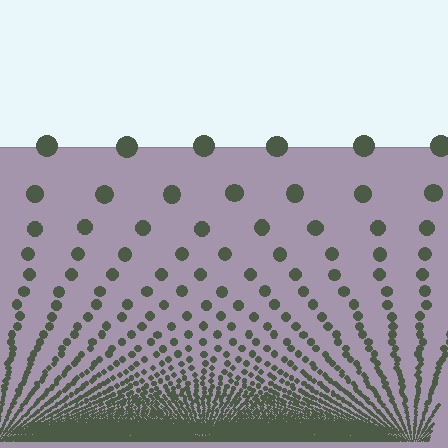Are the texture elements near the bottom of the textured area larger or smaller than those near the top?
Smaller. The gradient is inverted — elements near the bottom are smaller and denser.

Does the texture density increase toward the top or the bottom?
Density increases toward the bottom.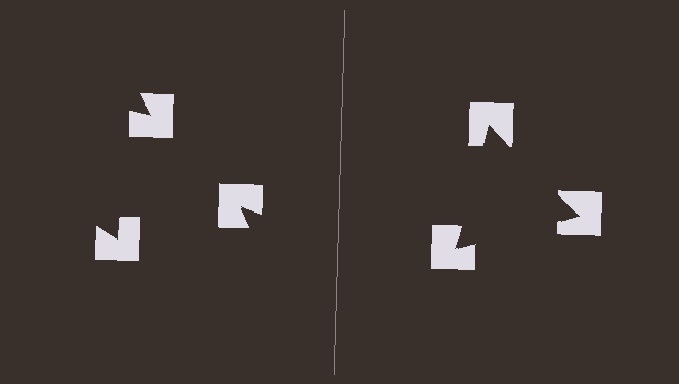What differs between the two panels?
The notched squares are positioned identically on both sides; only the wedge orientations differ. On the right they align to a triangle; on the left they are misaligned.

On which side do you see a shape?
An illusory triangle appears on the right side. On the left side the wedge cuts are rotated, so no coherent shape forms.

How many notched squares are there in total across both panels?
6 — 3 on each side.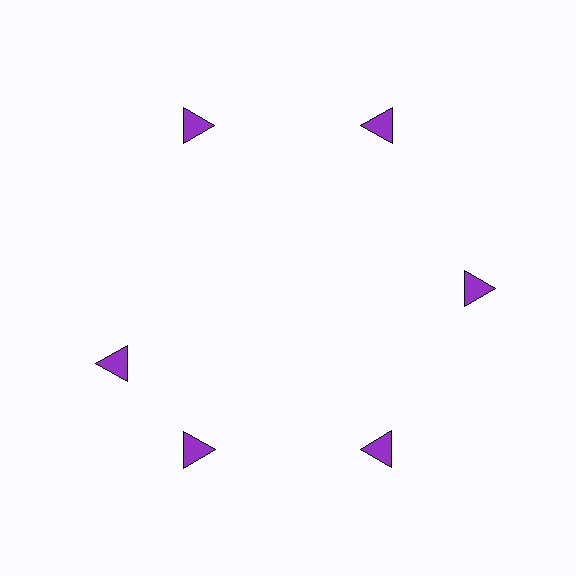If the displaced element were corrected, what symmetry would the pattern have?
It would have 6-fold rotational symmetry — the pattern would map onto itself every 60 degrees.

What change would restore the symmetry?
The symmetry would be restored by rotating it back into even spacing with its neighbors so that all 6 triangles sit at equal angles and equal distance from the center.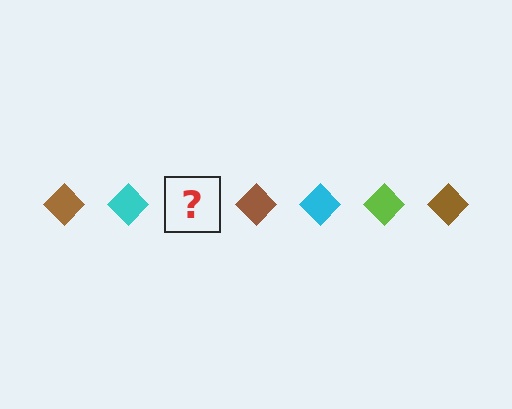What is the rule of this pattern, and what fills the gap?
The rule is that the pattern cycles through brown, cyan, lime diamonds. The gap should be filled with a lime diamond.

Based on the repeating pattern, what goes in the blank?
The blank should be a lime diamond.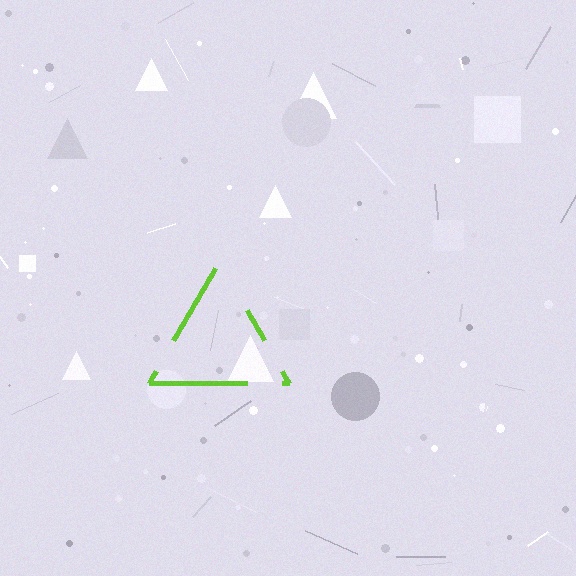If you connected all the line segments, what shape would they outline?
They would outline a triangle.